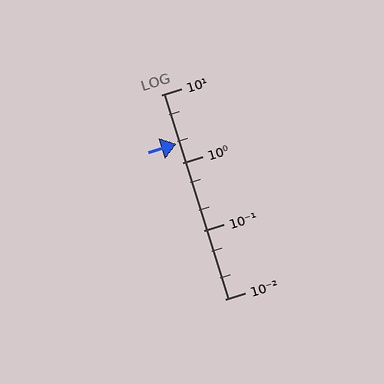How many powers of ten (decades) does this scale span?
The scale spans 3 decades, from 0.01 to 10.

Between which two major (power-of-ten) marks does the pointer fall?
The pointer is between 1 and 10.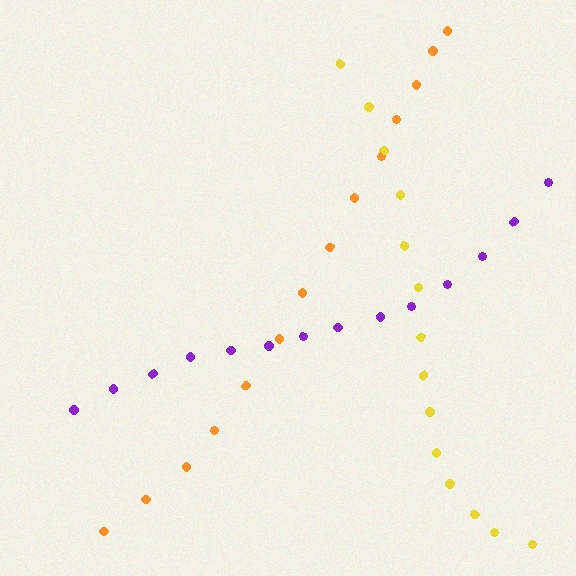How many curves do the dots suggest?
There are 3 distinct paths.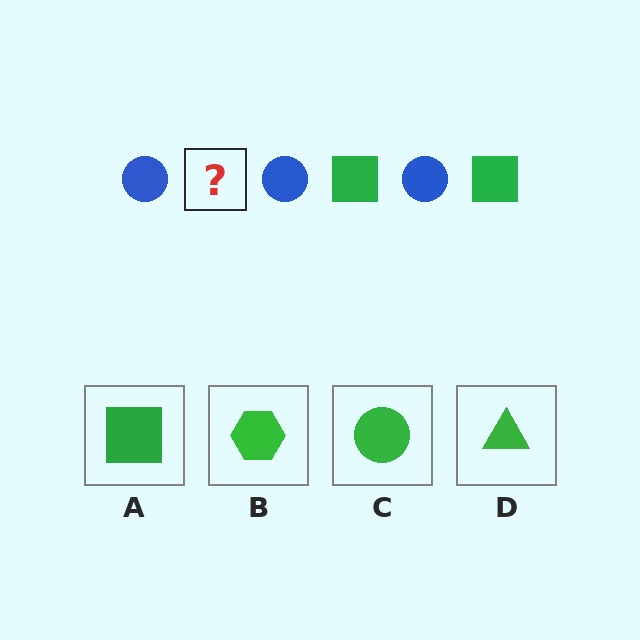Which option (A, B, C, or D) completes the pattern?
A.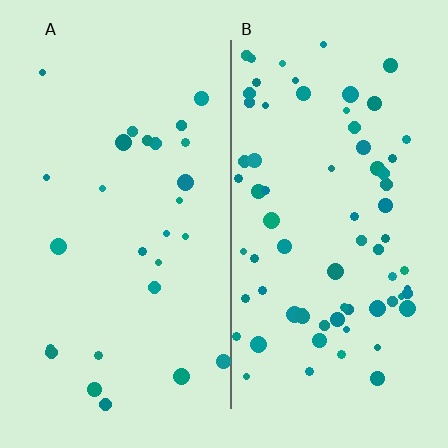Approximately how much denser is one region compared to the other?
Approximately 2.7× — region B over region A.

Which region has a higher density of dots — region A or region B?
B (the right).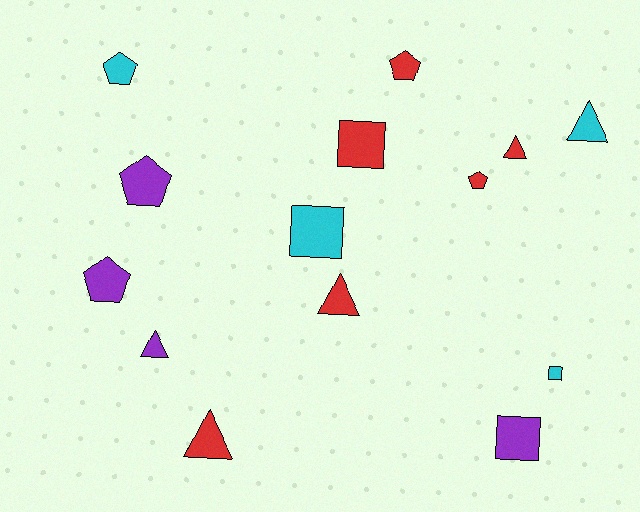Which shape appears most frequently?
Pentagon, with 5 objects.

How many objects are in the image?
There are 14 objects.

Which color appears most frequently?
Red, with 6 objects.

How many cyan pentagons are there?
There is 1 cyan pentagon.